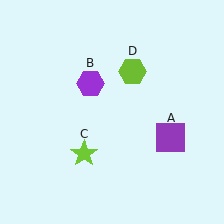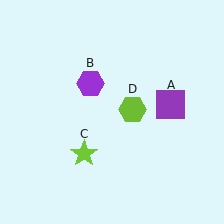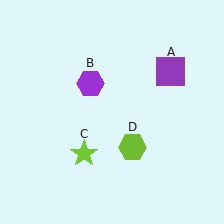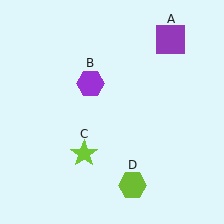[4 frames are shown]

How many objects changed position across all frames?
2 objects changed position: purple square (object A), lime hexagon (object D).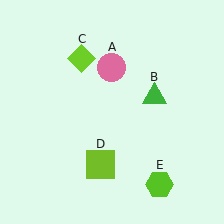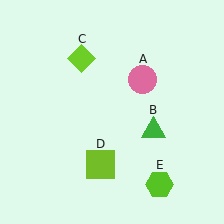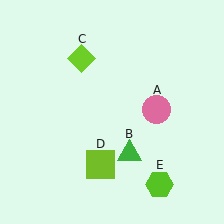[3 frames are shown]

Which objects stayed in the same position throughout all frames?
Lime diamond (object C) and lime square (object D) and lime hexagon (object E) remained stationary.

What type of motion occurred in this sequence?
The pink circle (object A), green triangle (object B) rotated clockwise around the center of the scene.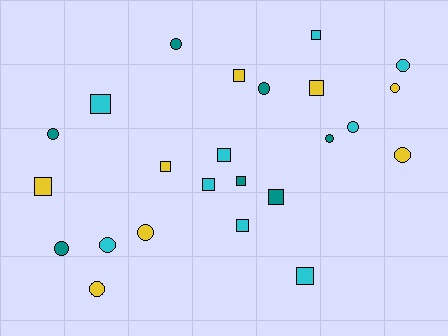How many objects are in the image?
There are 24 objects.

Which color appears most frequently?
Cyan, with 9 objects.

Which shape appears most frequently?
Circle, with 12 objects.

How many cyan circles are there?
There are 3 cyan circles.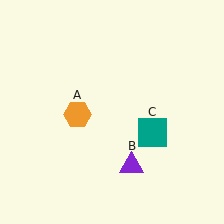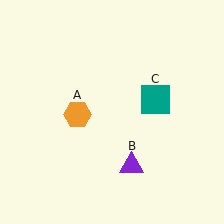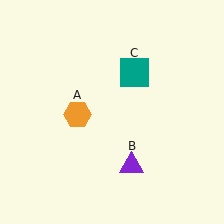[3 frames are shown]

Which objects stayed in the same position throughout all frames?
Orange hexagon (object A) and purple triangle (object B) remained stationary.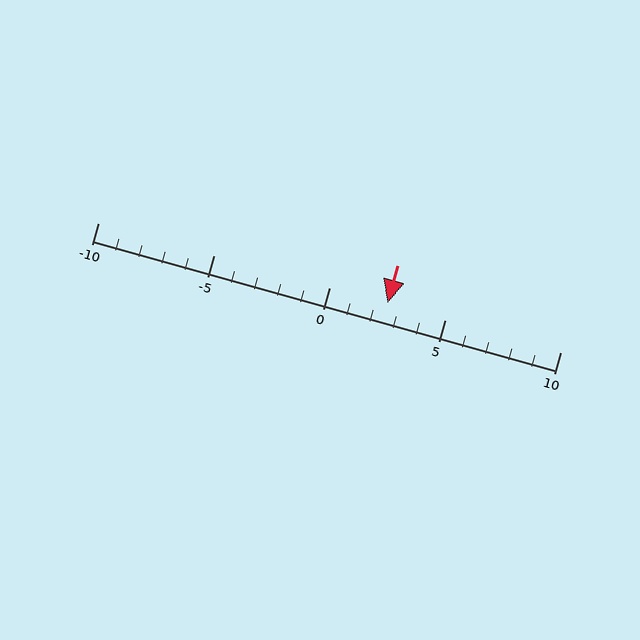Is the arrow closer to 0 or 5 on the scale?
The arrow is closer to 5.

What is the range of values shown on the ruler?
The ruler shows values from -10 to 10.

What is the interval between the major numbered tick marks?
The major tick marks are spaced 5 units apart.